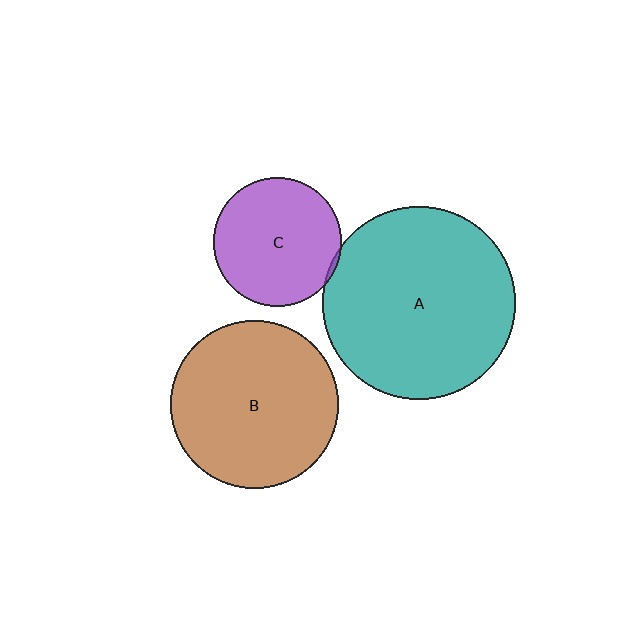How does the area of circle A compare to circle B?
Approximately 1.3 times.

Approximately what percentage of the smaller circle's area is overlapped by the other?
Approximately 5%.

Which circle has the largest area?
Circle A (teal).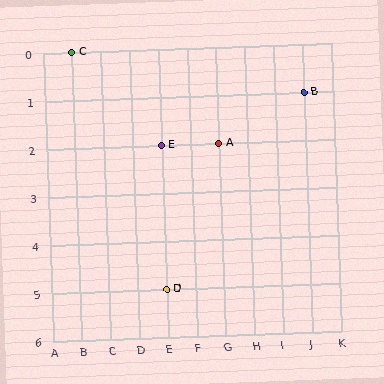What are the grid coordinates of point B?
Point B is at grid coordinates (J, 1).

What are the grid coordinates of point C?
Point C is at grid coordinates (B, 0).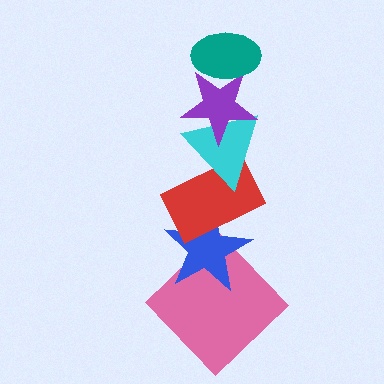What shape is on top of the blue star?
The red rectangle is on top of the blue star.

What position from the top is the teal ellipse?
The teal ellipse is 1st from the top.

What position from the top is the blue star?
The blue star is 5th from the top.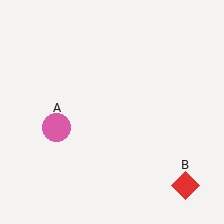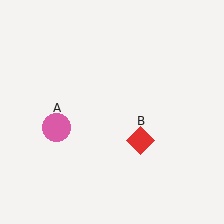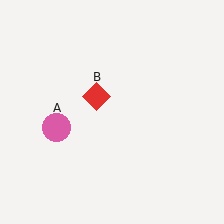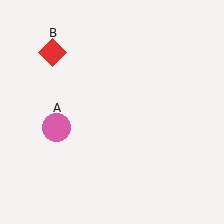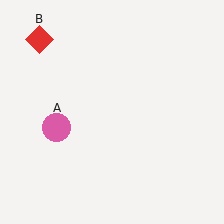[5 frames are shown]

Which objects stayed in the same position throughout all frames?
Pink circle (object A) remained stationary.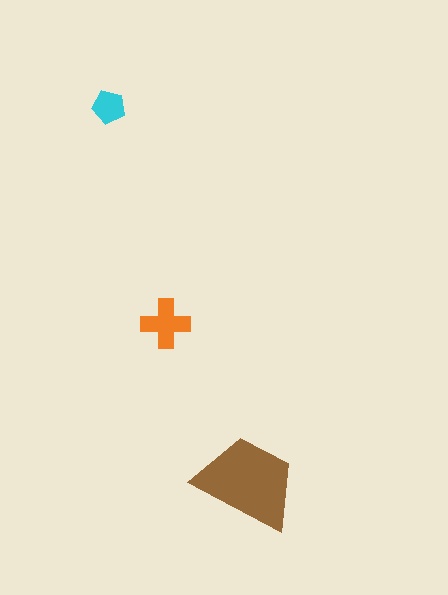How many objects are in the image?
There are 3 objects in the image.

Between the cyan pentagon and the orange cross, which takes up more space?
The orange cross.